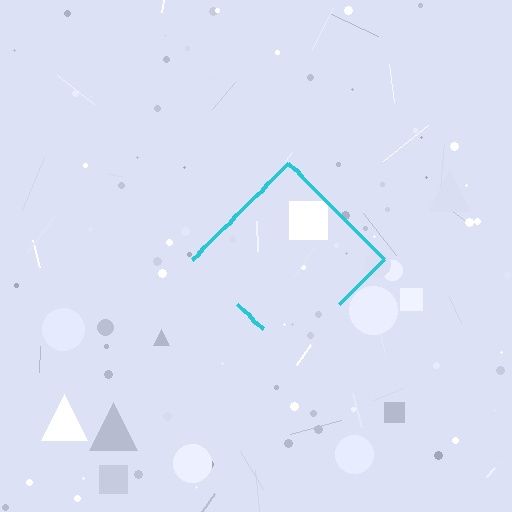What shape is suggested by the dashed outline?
The dashed outline suggests a diamond.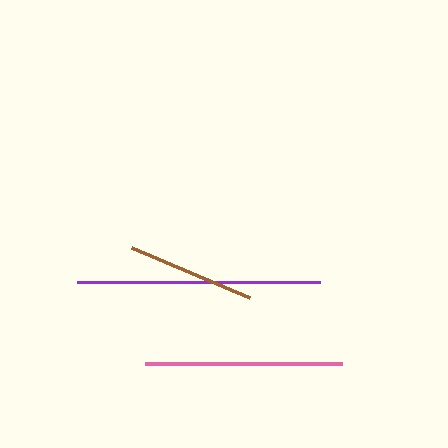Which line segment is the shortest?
The brown line is the shortest at approximately 129 pixels.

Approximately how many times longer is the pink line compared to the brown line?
The pink line is approximately 1.5 times the length of the brown line.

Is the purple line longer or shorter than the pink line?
The purple line is longer than the pink line.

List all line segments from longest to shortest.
From longest to shortest: purple, pink, brown.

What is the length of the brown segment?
The brown segment is approximately 129 pixels long.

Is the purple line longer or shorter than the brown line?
The purple line is longer than the brown line.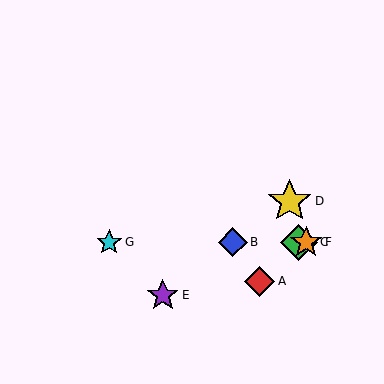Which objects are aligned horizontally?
Objects B, C, F, G are aligned horizontally.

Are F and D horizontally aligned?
No, F is at y≈242 and D is at y≈201.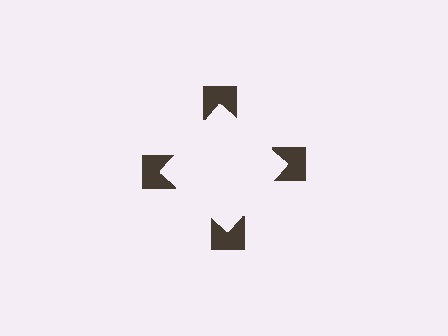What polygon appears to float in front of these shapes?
An illusory square — its edges are inferred from the aligned wedge cuts in the notched squares, not physically drawn.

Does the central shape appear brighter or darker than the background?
It typically appears slightly brighter than the background, even though no actual brightness change is drawn.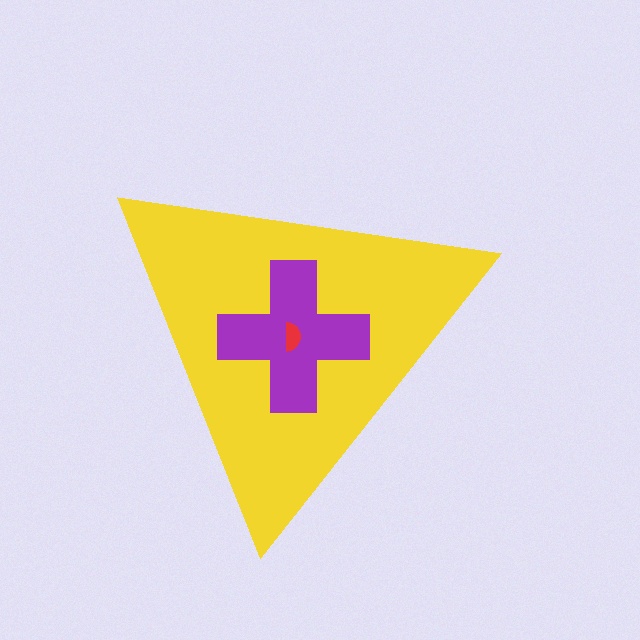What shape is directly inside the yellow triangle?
The purple cross.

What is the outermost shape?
The yellow triangle.